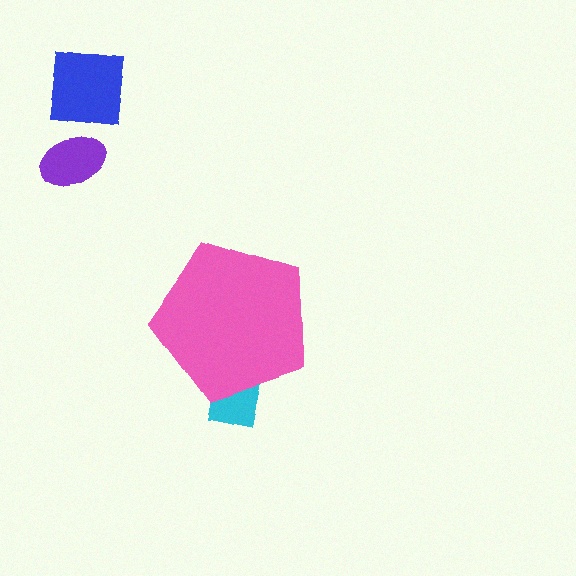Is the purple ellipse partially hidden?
No, the purple ellipse is fully visible.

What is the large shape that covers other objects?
A pink pentagon.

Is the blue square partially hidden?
No, the blue square is fully visible.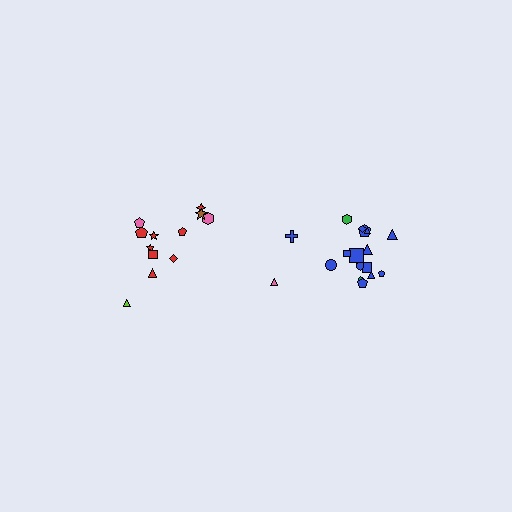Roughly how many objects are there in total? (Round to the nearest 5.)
Roughly 30 objects in total.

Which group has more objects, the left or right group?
The right group.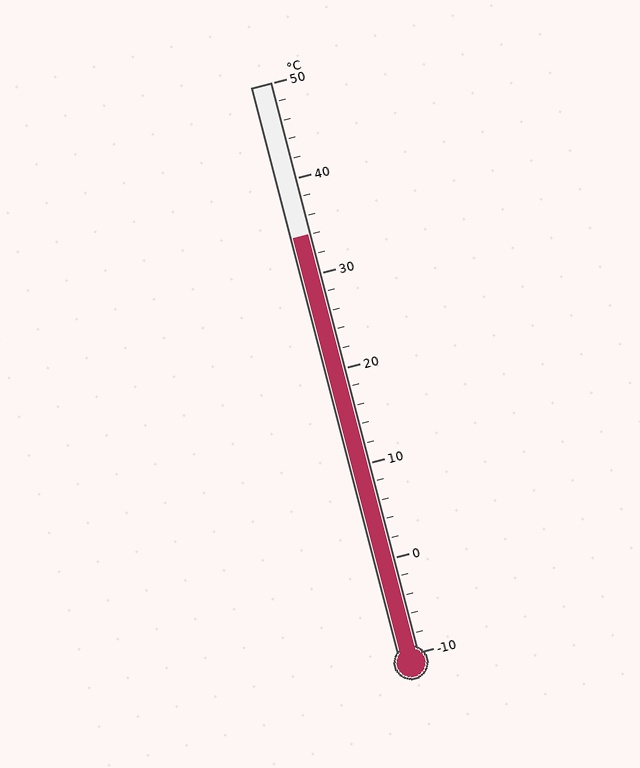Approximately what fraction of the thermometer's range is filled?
The thermometer is filled to approximately 75% of its range.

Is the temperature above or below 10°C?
The temperature is above 10°C.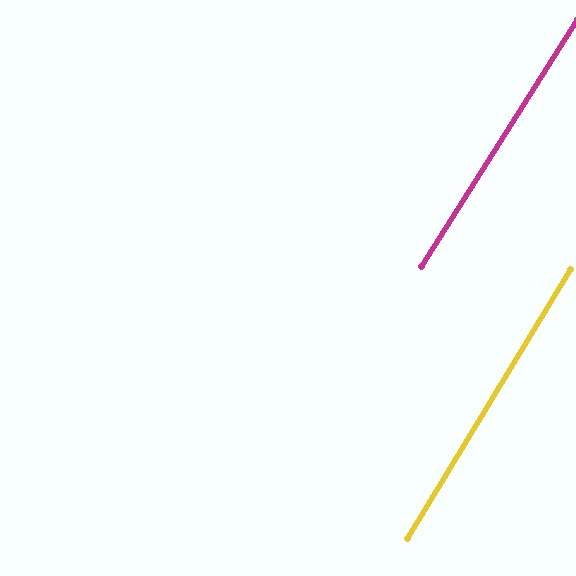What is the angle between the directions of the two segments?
Approximately 1 degree.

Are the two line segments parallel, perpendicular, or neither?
Parallel — their directions differ by only 0.9°.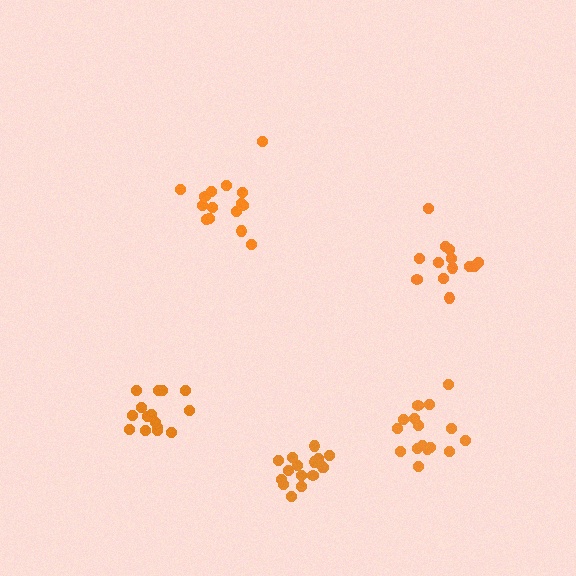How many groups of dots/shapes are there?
There are 5 groups.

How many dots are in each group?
Group 1: 16 dots, Group 2: 15 dots, Group 3: 13 dots, Group 4: 16 dots, Group 5: 15 dots (75 total).